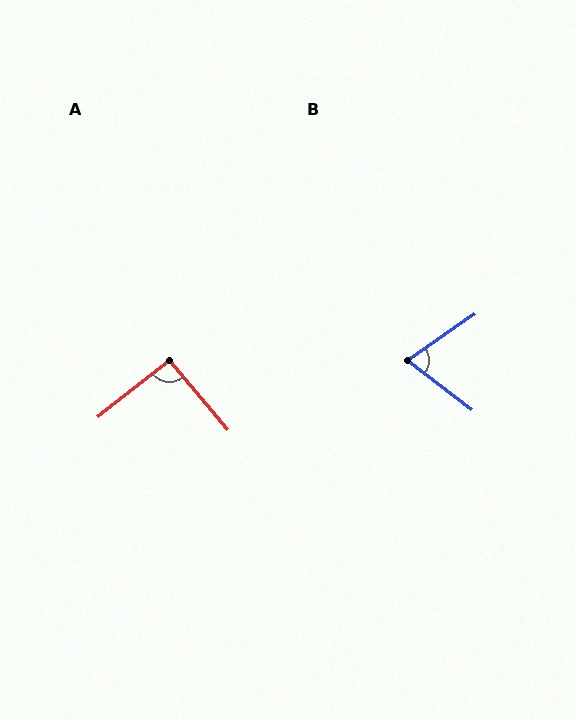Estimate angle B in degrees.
Approximately 72 degrees.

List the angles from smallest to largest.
B (72°), A (92°).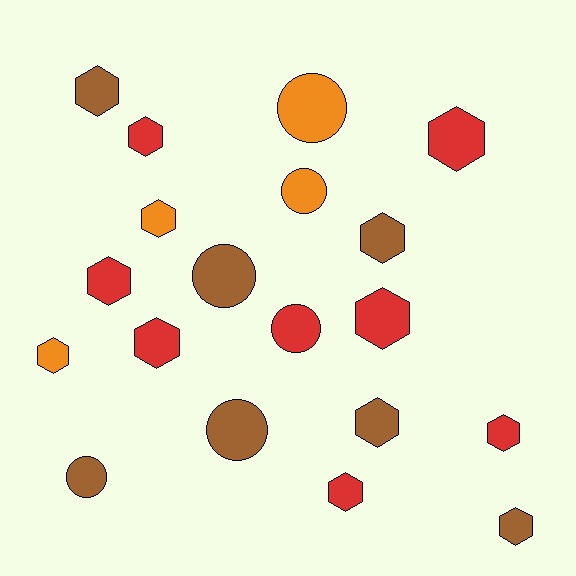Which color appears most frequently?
Red, with 8 objects.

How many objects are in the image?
There are 19 objects.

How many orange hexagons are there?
There are 2 orange hexagons.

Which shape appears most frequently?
Hexagon, with 13 objects.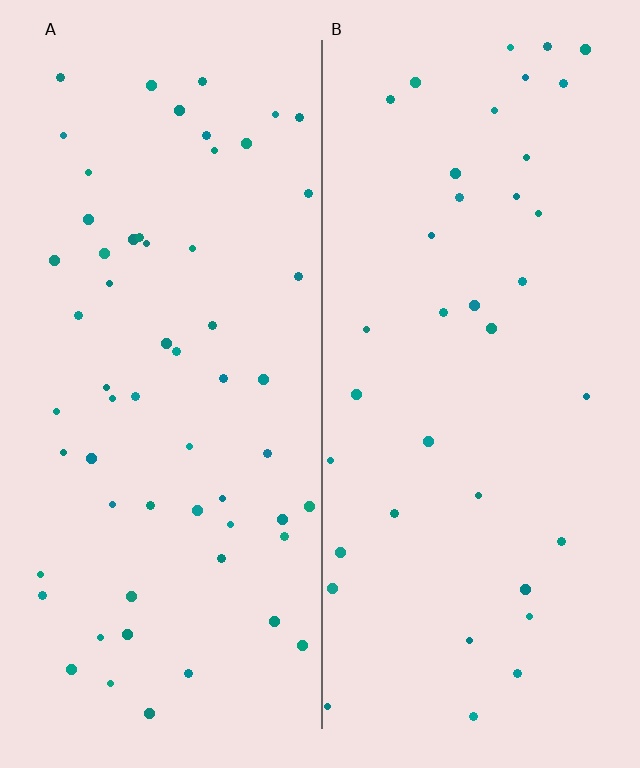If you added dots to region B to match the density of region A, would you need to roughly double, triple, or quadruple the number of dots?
Approximately double.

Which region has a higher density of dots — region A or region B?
A (the left).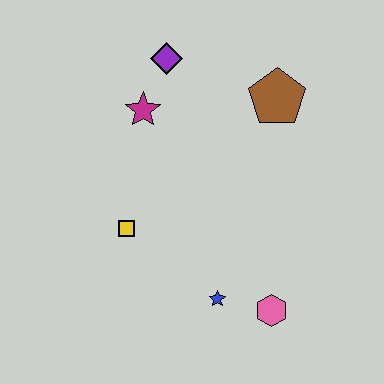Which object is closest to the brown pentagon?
The purple diamond is closest to the brown pentagon.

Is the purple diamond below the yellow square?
No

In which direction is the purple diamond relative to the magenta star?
The purple diamond is above the magenta star.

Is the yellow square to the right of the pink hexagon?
No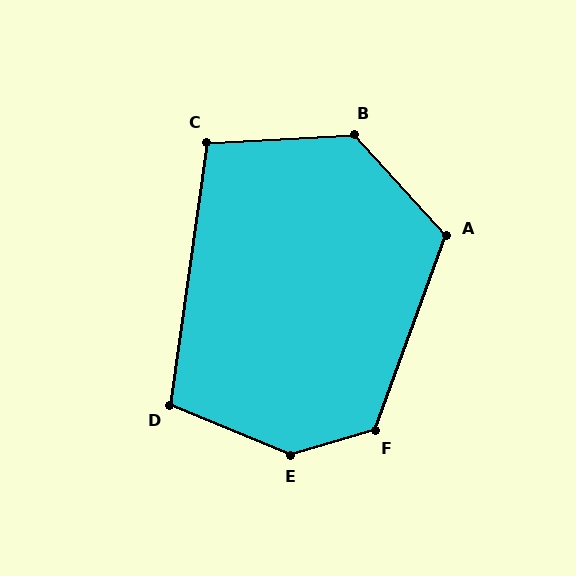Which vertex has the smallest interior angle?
C, at approximately 101 degrees.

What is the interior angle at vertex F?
Approximately 126 degrees (obtuse).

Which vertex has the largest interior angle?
E, at approximately 142 degrees.